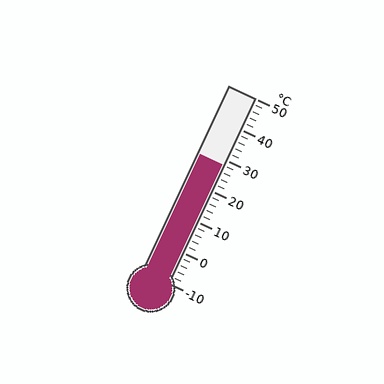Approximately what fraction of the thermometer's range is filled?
The thermometer is filled to approximately 65% of its range.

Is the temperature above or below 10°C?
The temperature is above 10°C.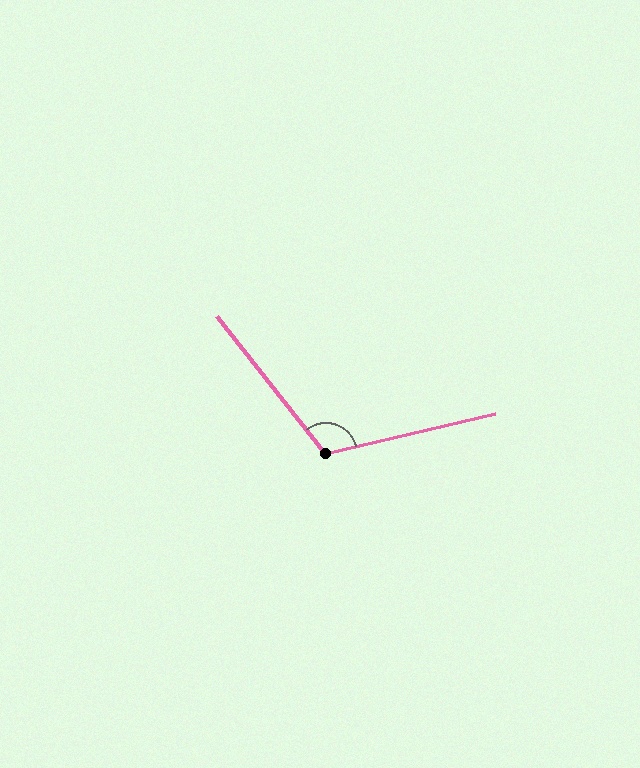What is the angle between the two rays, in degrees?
Approximately 115 degrees.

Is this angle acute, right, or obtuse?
It is obtuse.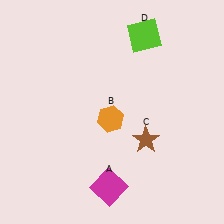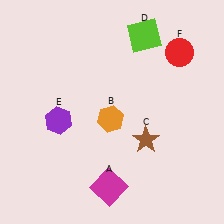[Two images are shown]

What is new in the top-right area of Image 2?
A red circle (F) was added in the top-right area of Image 2.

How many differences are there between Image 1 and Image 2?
There are 2 differences between the two images.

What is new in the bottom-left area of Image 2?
A purple hexagon (E) was added in the bottom-left area of Image 2.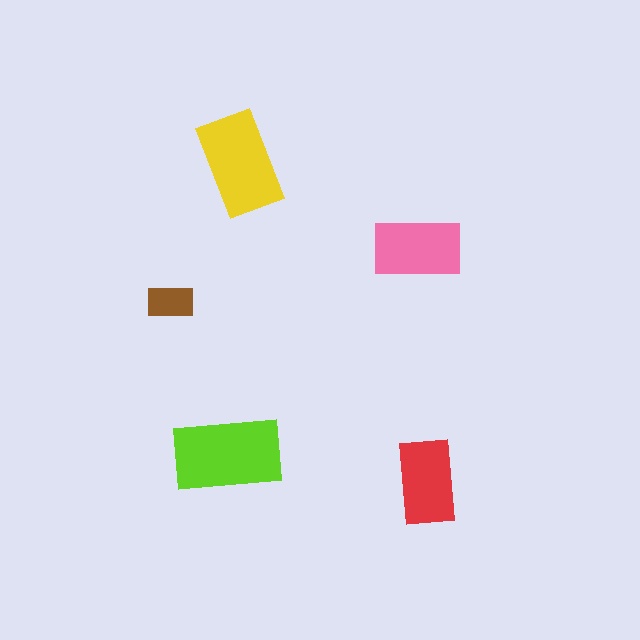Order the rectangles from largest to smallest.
the lime one, the yellow one, the pink one, the red one, the brown one.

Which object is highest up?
The yellow rectangle is topmost.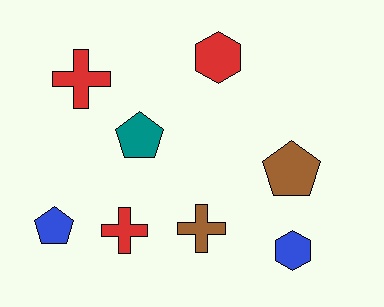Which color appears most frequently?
Red, with 3 objects.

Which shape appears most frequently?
Pentagon, with 3 objects.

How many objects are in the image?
There are 8 objects.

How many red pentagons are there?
There are no red pentagons.